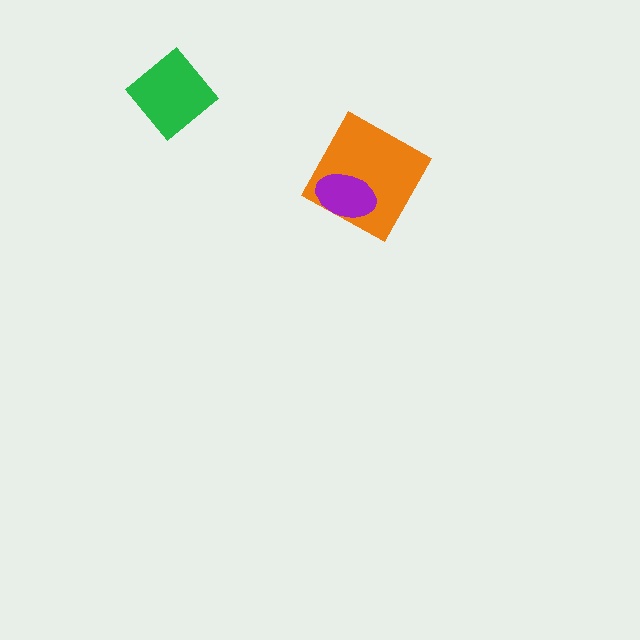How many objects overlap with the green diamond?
0 objects overlap with the green diamond.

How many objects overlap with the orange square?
1 object overlaps with the orange square.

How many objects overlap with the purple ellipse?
1 object overlaps with the purple ellipse.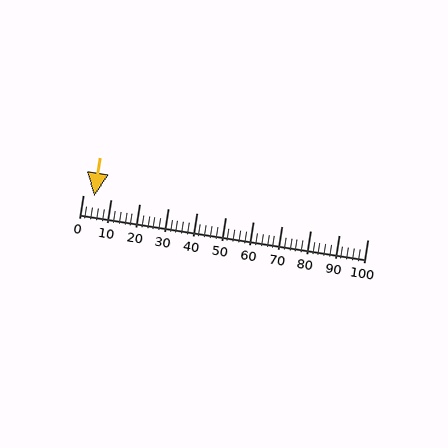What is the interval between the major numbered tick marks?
The major tick marks are spaced 10 units apart.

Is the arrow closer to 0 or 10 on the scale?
The arrow is closer to 0.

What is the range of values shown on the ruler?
The ruler shows values from 0 to 100.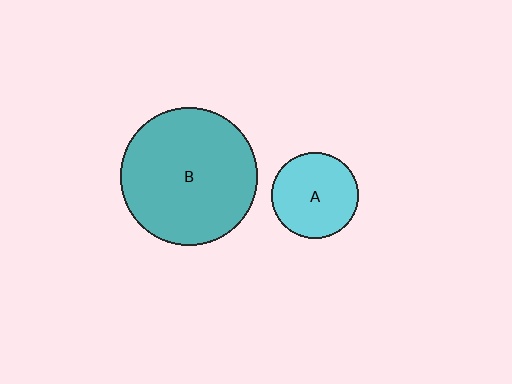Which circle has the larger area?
Circle B (teal).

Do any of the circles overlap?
No, none of the circles overlap.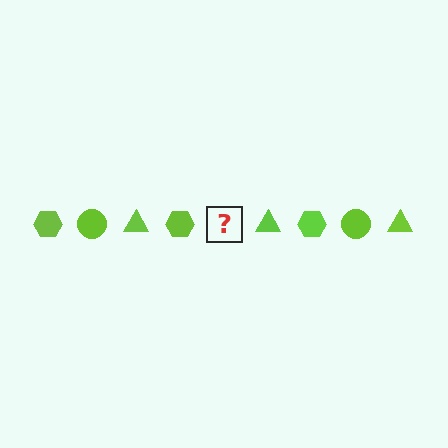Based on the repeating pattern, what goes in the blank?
The blank should be a lime circle.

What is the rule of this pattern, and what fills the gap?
The rule is that the pattern cycles through hexagon, circle, triangle shapes in lime. The gap should be filled with a lime circle.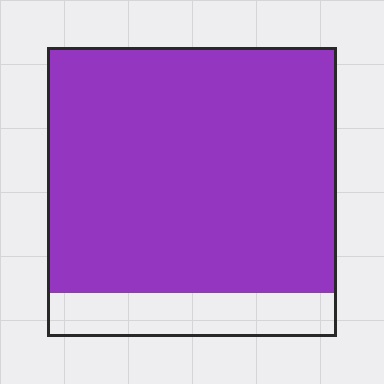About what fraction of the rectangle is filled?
About five sixths (5/6).